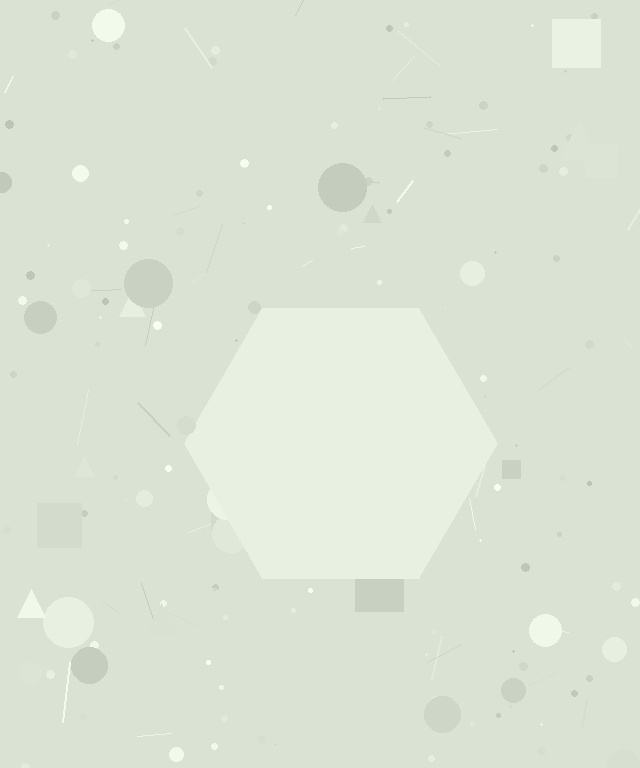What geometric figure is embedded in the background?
A hexagon is embedded in the background.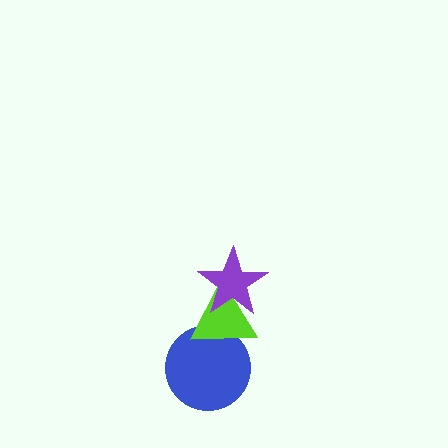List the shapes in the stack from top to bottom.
From top to bottom: the purple star, the lime triangle, the blue circle.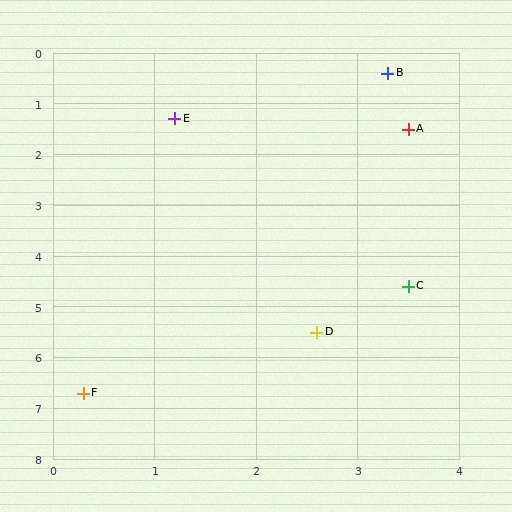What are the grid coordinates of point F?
Point F is at approximately (0.3, 6.7).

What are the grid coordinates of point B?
Point B is at approximately (3.3, 0.4).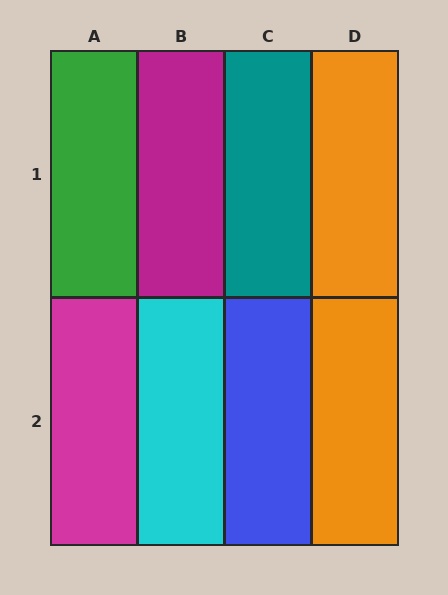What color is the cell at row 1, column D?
Orange.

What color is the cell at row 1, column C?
Teal.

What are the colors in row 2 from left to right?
Magenta, cyan, blue, orange.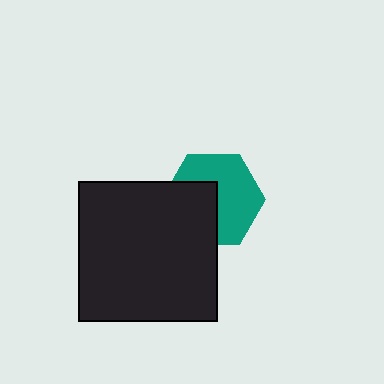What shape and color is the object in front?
The object in front is a black square.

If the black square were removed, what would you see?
You would see the complete teal hexagon.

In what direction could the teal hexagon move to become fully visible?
The teal hexagon could move toward the upper-right. That would shift it out from behind the black square entirely.